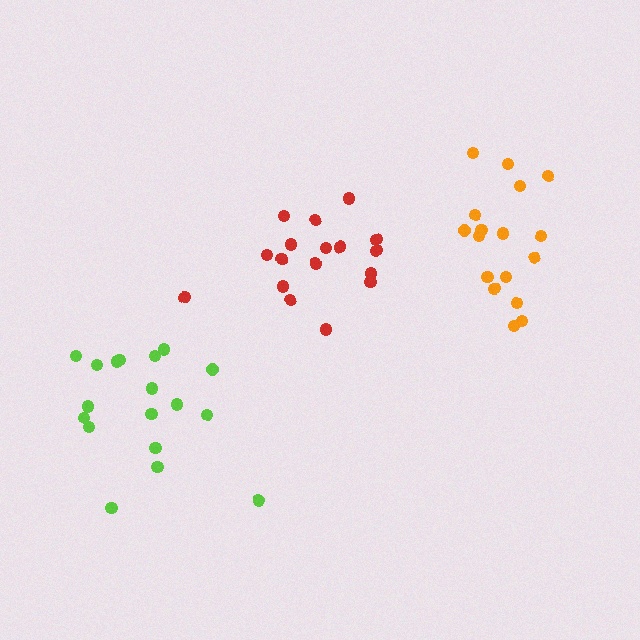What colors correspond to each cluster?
The clusters are colored: red, lime, orange.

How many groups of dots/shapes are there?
There are 3 groups.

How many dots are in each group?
Group 1: 17 dots, Group 2: 18 dots, Group 3: 17 dots (52 total).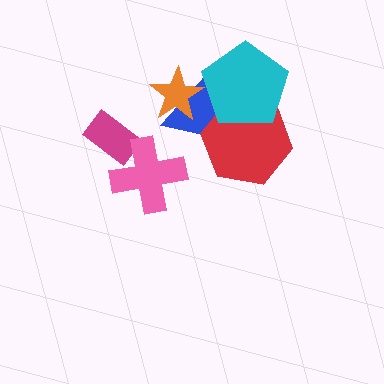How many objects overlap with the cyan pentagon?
2 objects overlap with the cyan pentagon.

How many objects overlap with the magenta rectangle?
1 object overlaps with the magenta rectangle.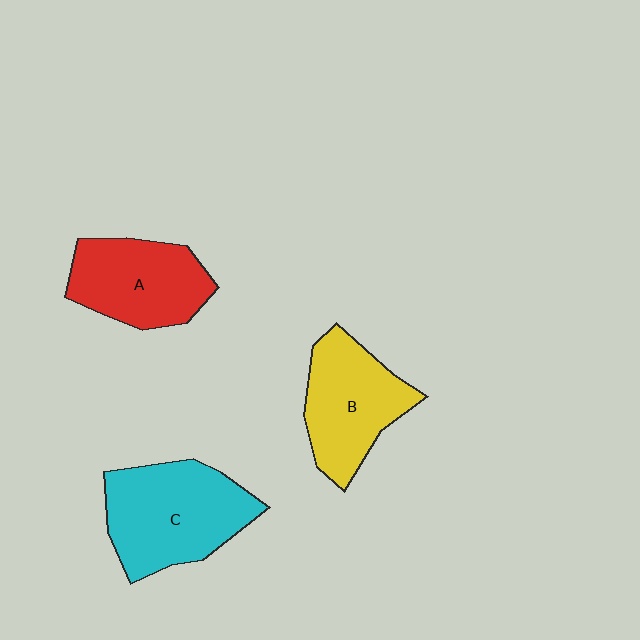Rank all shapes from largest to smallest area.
From largest to smallest: C (cyan), B (yellow), A (red).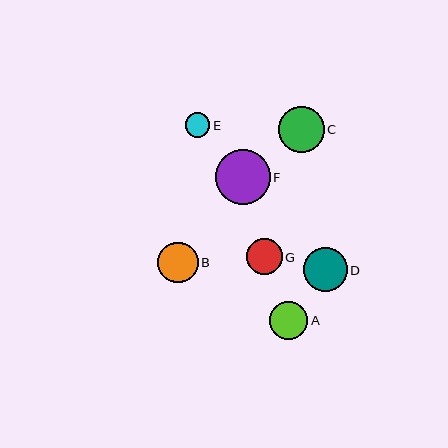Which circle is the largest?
Circle F is the largest with a size of approximately 55 pixels.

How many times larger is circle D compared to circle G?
Circle D is approximately 1.2 times the size of circle G.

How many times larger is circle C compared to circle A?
Circle C is approximately 1.2 times the size of circle A.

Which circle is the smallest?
Circle E is the smallest with a size of approximately 25 pixels.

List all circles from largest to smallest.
From largest to smallest: F, C, D, B, A, G, E.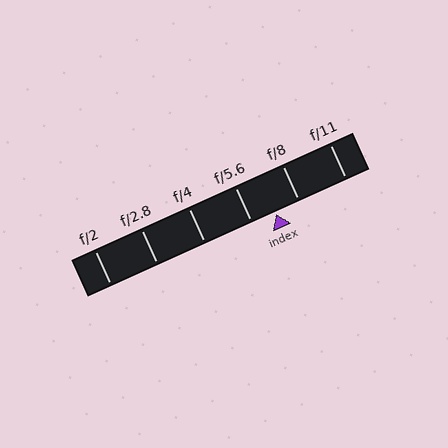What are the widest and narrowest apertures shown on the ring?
The widest aperture shown is f/2 and the narrowest is f/11.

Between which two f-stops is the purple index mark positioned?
The index mark is between f/5.6 and f/8.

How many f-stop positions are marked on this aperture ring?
There are 6 f-stop positions marked.